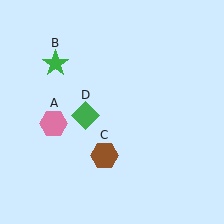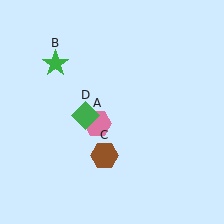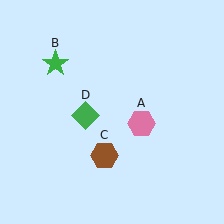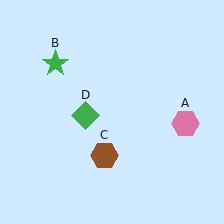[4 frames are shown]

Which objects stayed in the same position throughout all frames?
Green star (object B) and brown hexagon (object C) and green diamond (object D) remained stationary.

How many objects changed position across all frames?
1 object changed position: pink hexagon (object A).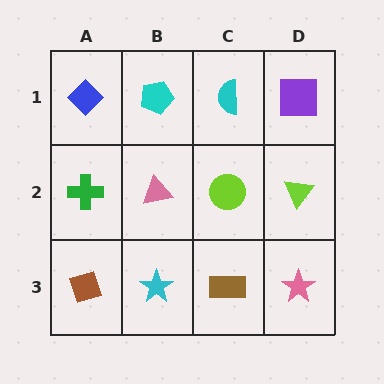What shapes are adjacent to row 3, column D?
A lime triangle (row 2, column D), a brown rectangle (row 3, column C).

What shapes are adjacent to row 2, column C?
A cyan semicircle (row 1, column C), a brown rectangle (row 3, column C), a pink triangle (row 2, column B), a lime triangle (row 2, column D).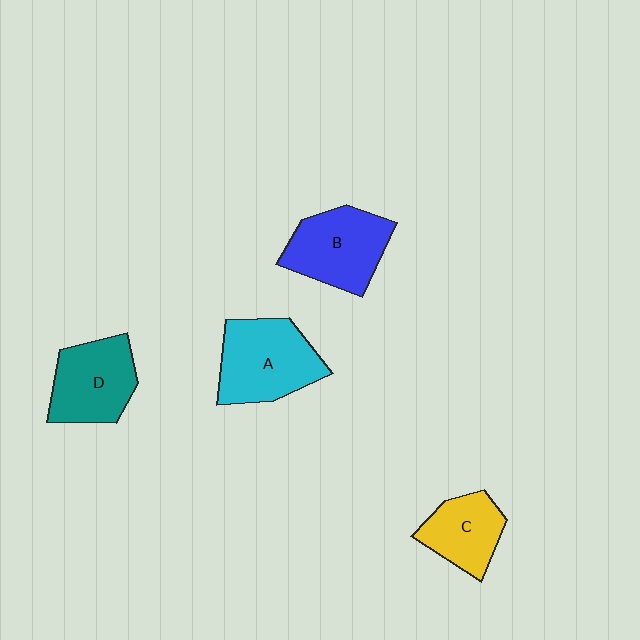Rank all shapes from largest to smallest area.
From largest to smallest: A (cyan), B (blue), D (teal), C (yellow).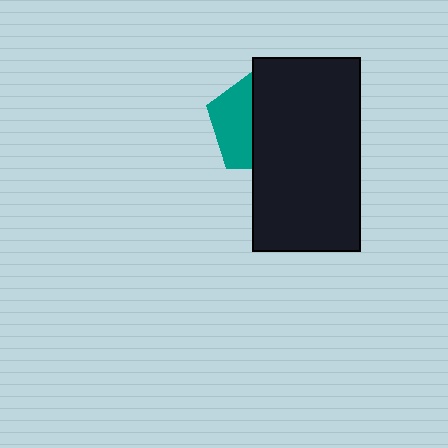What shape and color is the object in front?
The object in front is a black rectangle.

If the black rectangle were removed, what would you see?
You would see the complete teal pentagon.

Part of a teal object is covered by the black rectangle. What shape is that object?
It is a pentagon.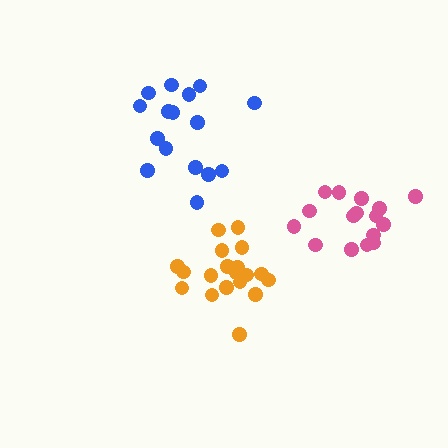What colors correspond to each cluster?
The clusters are colored: blue, pink, orange.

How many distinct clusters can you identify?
There are 3 distinct clusters.